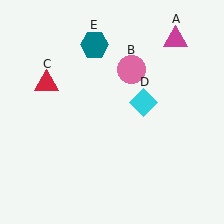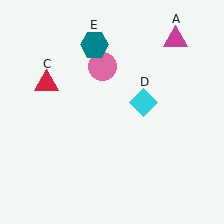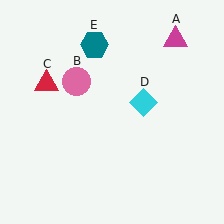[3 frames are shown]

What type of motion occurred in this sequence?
The pink circle (object B) rotated counterclockwise around the center of the scene.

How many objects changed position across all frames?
1 object changed position: pink circle (object B).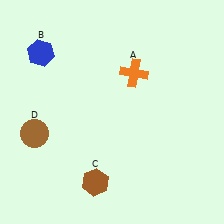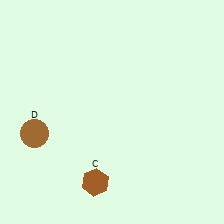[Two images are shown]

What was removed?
The blue hexagon (B), the orange cross (A) were removed in Image 2.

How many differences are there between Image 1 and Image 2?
There are 2 differences between the two images.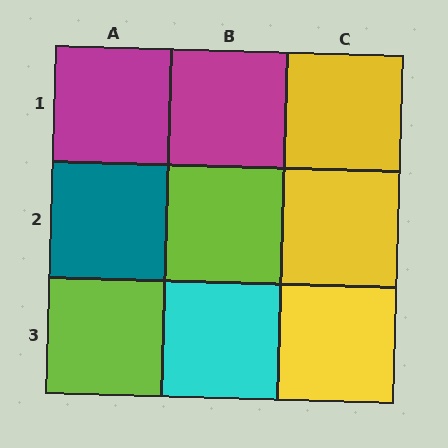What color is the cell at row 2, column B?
Lime.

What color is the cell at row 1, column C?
Yellow.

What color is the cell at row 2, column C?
Yellow.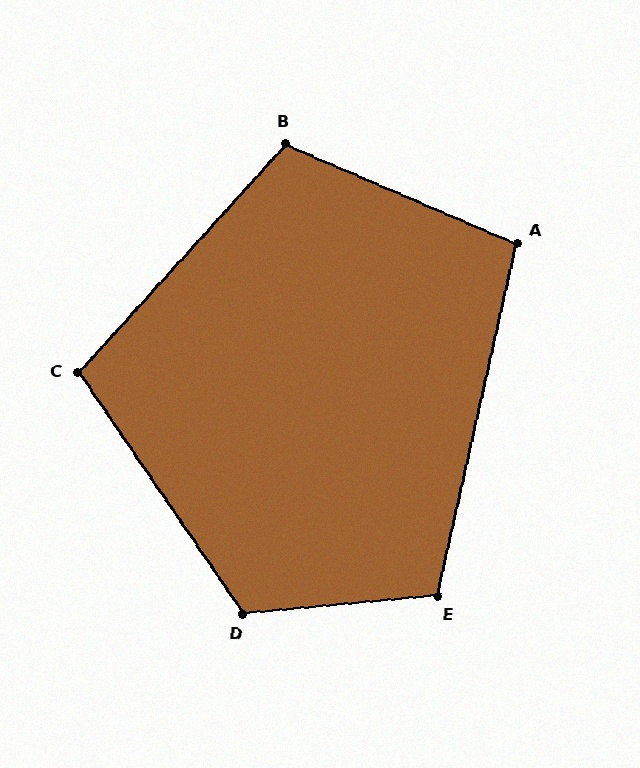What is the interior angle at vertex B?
Approximately 109 degrees (obtuse).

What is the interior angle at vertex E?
Approximately 108 degrees (obtuse).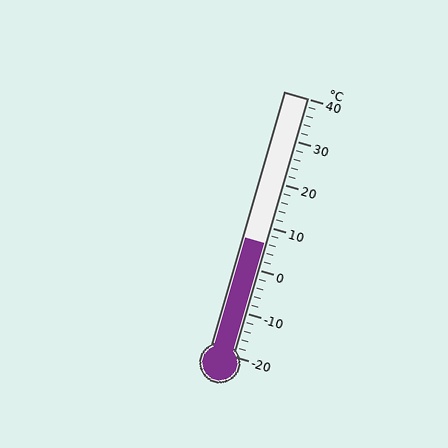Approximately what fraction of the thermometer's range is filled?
The thermometer is filled to approximately 45% of its range.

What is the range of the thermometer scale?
The thermometer scale ranges from -20°C to 40°C.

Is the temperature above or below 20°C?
The temperature is below 20°C.